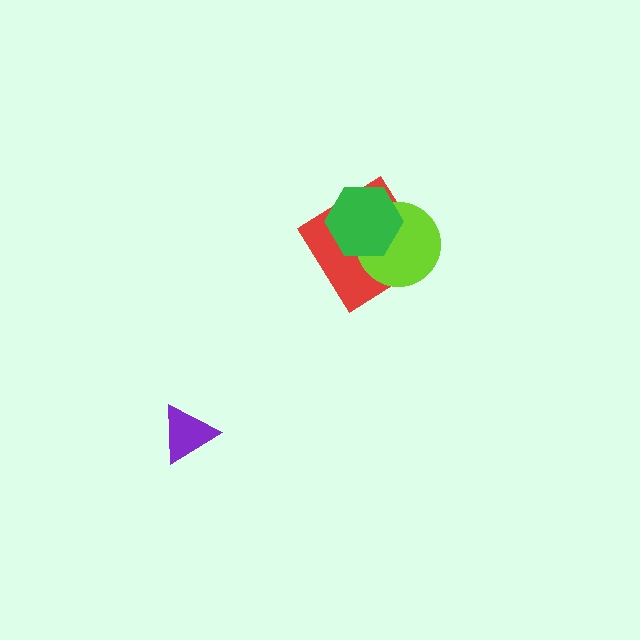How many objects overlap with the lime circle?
2 objects overlap with the lime circle.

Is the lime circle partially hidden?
Yes, it is partially covered by another shape.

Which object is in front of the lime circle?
The green hexagon is in front of the lime circle.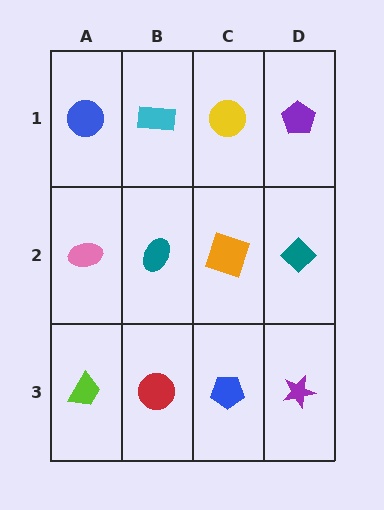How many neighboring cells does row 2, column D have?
3.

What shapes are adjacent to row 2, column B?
A cyan rectangle (row 1, column B), a red circle (row 3, column B), a pink ellipse (row 2, column A), an orange square (row 2, column C).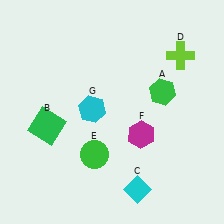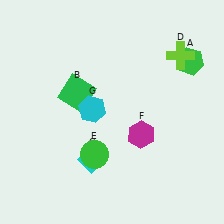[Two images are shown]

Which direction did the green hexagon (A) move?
The green hexagon (A) moved up.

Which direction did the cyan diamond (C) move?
The cyan diamond (C) moved left.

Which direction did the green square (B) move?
The green square (B) moved up.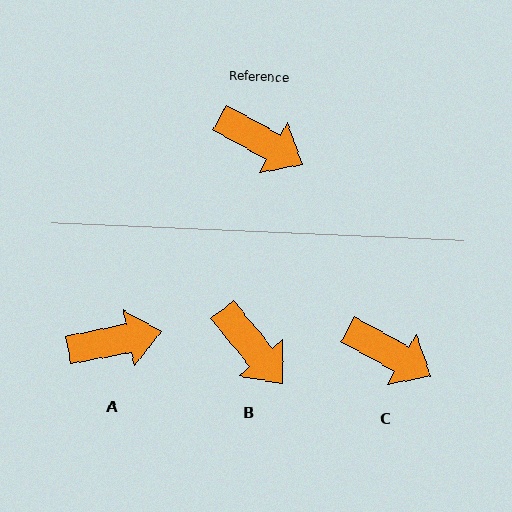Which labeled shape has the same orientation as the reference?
C.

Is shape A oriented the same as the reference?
No, it is off by about 41 degrees.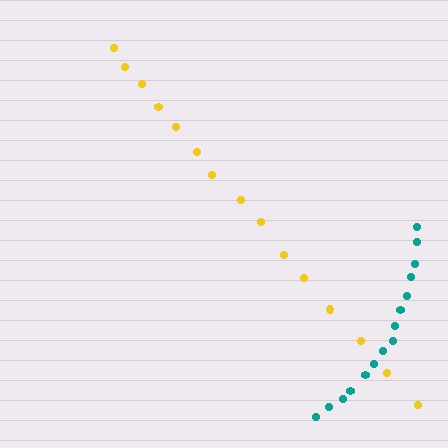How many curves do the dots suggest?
There are 2 distinct paths.